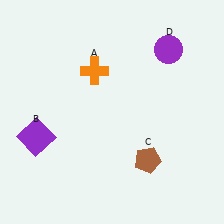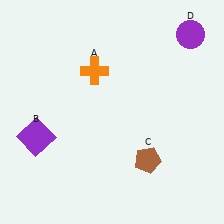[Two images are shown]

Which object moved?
The purple circle (D) moved right.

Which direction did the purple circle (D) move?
The purple circle (D) moved right.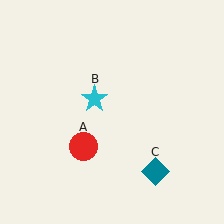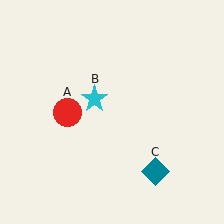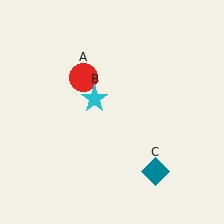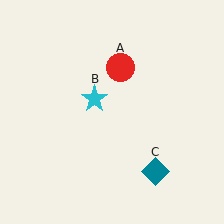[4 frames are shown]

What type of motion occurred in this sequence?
The red circle (object A) rotated clockwise around the center of the scene.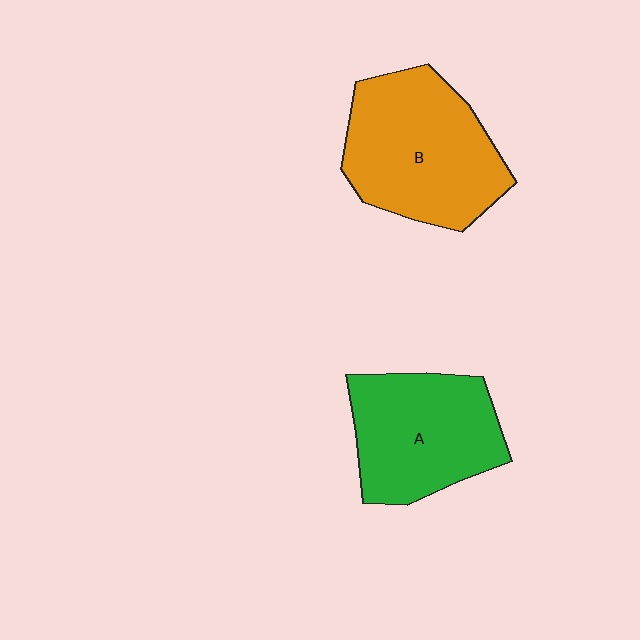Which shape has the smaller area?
Shape A (green).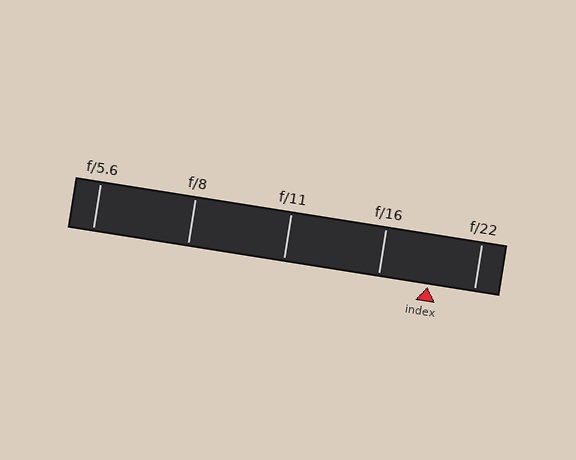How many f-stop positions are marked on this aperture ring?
There are 5 f-stop positions marked.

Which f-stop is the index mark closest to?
The index mark is closest to f/22.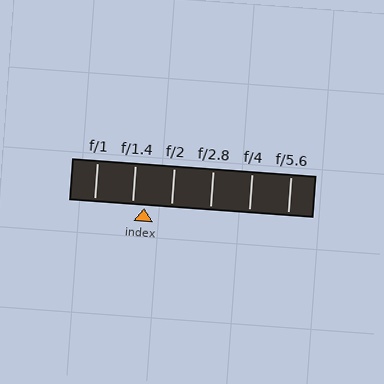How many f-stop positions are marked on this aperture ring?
There are 6 f-stop positions marked.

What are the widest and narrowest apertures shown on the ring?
The widest aperture shown is f/1 and the narrowest is f/5.6.